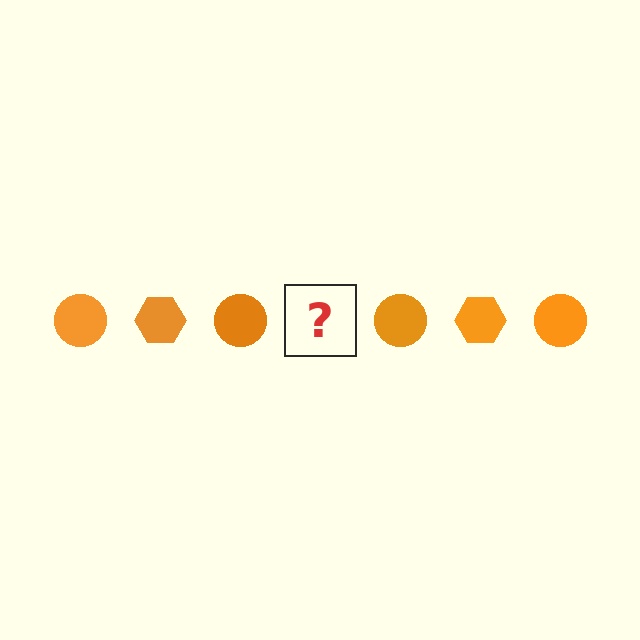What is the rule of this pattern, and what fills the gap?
The rule is that the pattern cycles through circle, hexagon shapes in orange. The gap should be filled with an orange hexagon.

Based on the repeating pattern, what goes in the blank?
The blank should be an orange hexagon.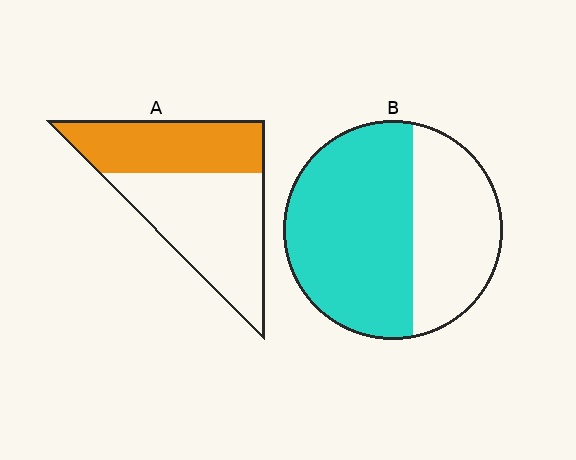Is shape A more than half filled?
No.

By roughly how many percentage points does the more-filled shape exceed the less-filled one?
By roughly 20 percentage points (B over A).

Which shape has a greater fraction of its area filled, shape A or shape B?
Shape B.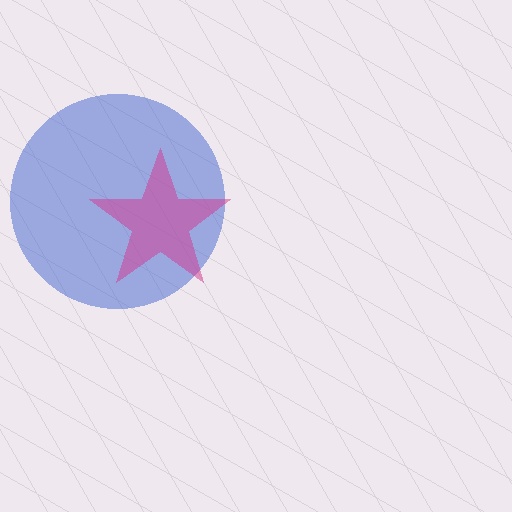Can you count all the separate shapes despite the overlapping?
Yes, there are 2 separate shapes.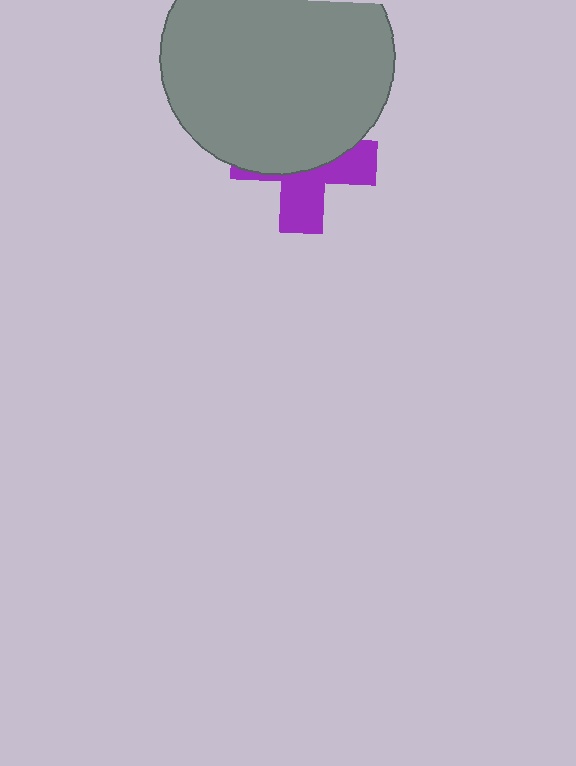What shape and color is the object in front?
The object in front is a gray circle.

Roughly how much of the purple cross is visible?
A small part of it is visible (roughly 44%).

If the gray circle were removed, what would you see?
You would see the complete purple cross.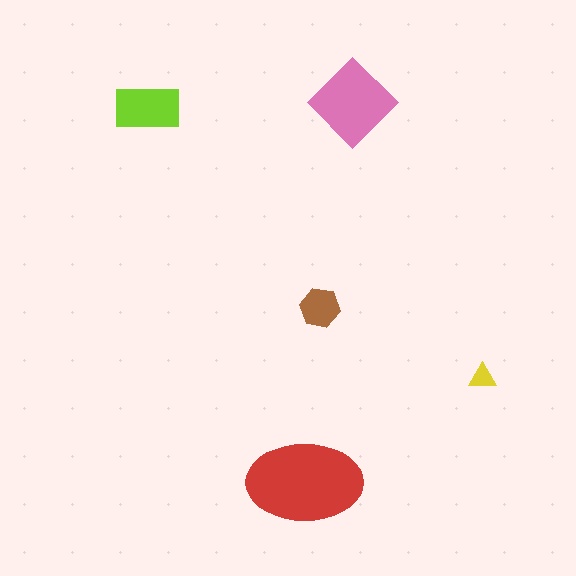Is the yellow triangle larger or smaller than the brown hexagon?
Smaller.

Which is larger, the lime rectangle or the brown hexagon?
The lime rectangle.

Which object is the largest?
The red ellipse.